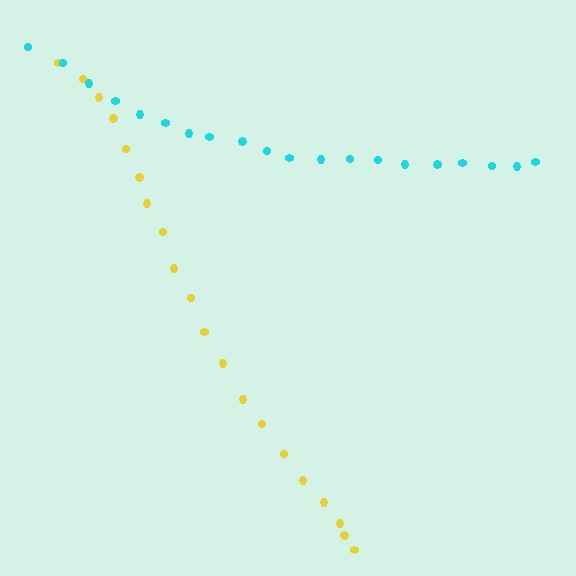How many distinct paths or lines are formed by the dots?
There are 2 distinct paths.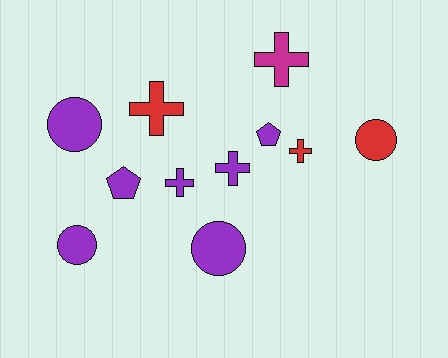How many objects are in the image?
There are 11 objects.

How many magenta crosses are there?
There is 1 magenta cross.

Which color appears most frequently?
Purple, with 7 objects.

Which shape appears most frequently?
Cross, with 5 objects.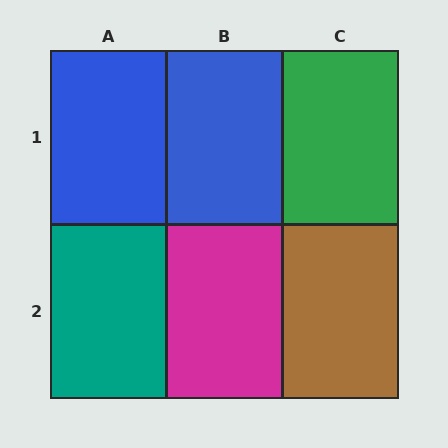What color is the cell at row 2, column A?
Teal.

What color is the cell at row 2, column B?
Magenta.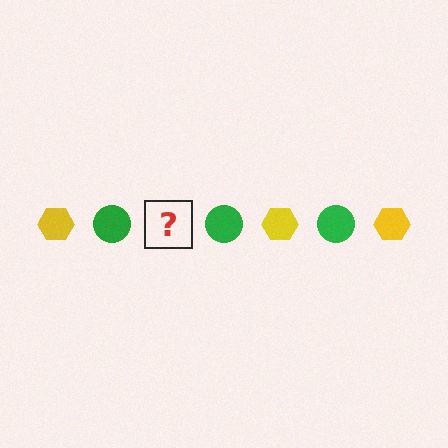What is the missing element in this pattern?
The missing element is a yellow hexagon.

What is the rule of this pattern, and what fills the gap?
The rule is that the pattern alternates between yellow hexagon and green circle. The gap should be filled with a yellow hexagon.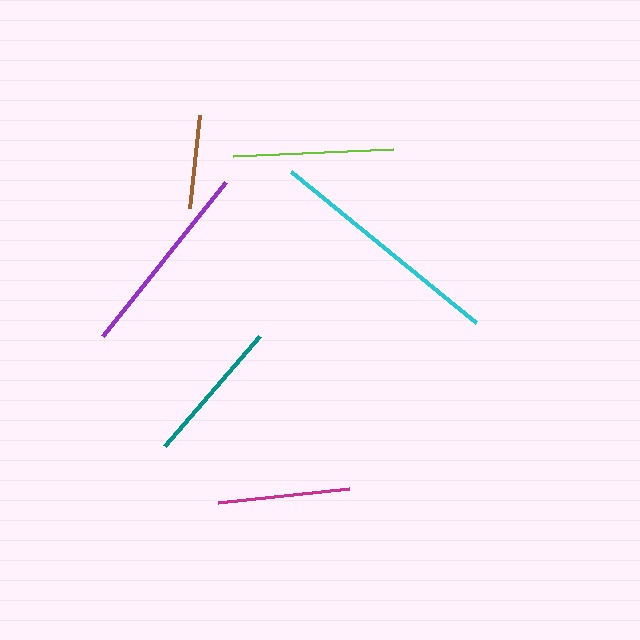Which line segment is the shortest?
The brown line is the shortest at approximately 93 pixels.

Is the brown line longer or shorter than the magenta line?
The magenta line is longer than the brown line.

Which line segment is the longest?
The cyan line is the longest at approximately 239 pixels.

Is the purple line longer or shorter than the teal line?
The purple line is longer than the teal line.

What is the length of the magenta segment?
The magenta segment is approximately 131 pixels long.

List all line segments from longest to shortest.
From longest to shortest: cyan, purple, lime, teal, magenta, brown.